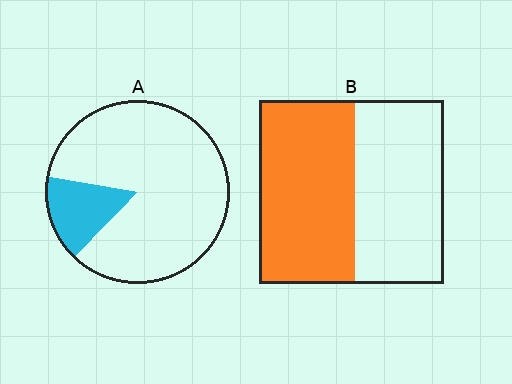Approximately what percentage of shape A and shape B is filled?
A is approximately 15% and B is approximately 50%.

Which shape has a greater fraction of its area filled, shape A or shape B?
Shape B.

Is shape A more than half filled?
No.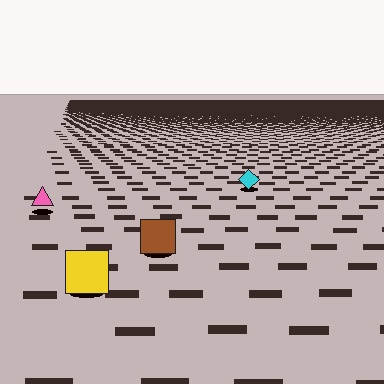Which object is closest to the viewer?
The yellow square is closest. The texture marks near it are larger and more spread out.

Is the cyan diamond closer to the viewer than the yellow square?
No. The yellow square is closer — you can tell from the texture gradient: the ground texture is coarser near it.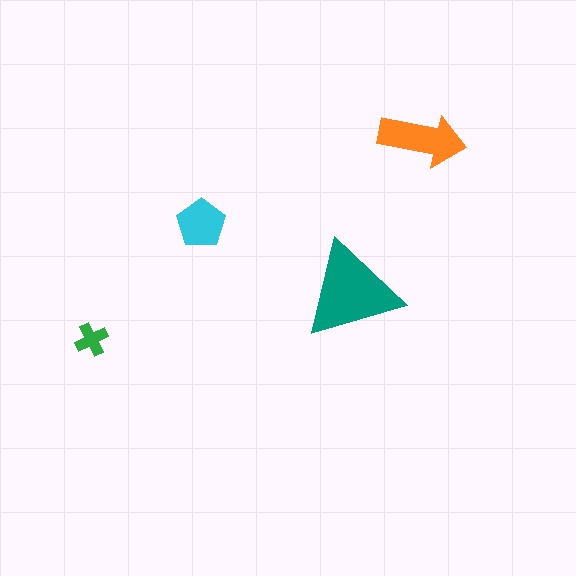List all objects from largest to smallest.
The teal triangle, the orange arrow, the cyan pentagon, the green cross.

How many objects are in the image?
There are 4 objects in the image.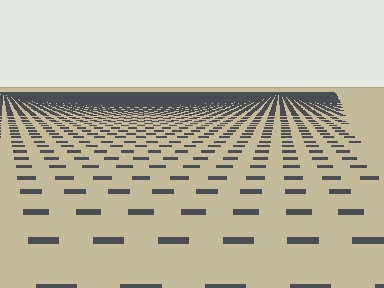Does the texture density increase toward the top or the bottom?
Density increases toward the top.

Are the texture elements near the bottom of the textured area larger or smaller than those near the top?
Larger. Near the bottom, elements are closer to the viewer and appear at a bigger on-screen size.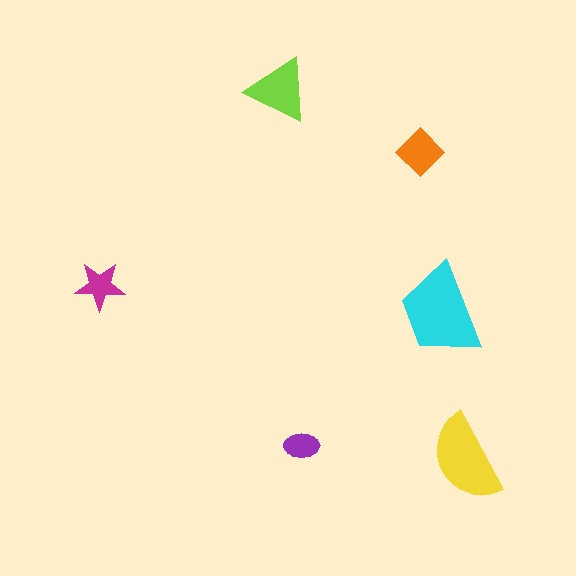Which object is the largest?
The cyan trapezoid.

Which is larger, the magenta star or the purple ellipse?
The magenta star.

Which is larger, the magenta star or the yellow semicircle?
The yellow semicircle.